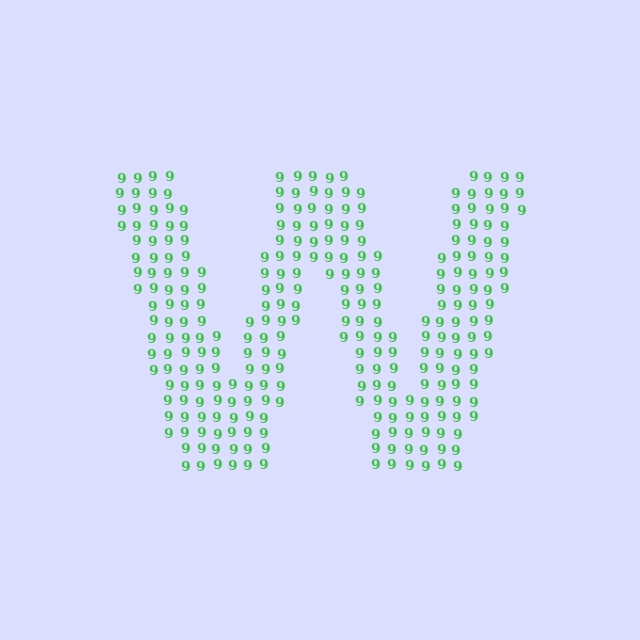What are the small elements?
The small elements are digit 9's.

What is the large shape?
The large shape is the letter W.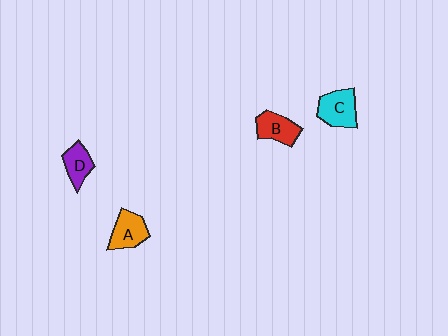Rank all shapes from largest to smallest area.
From largest to smallest: C (cyan), A (orange), B (red), D (purple).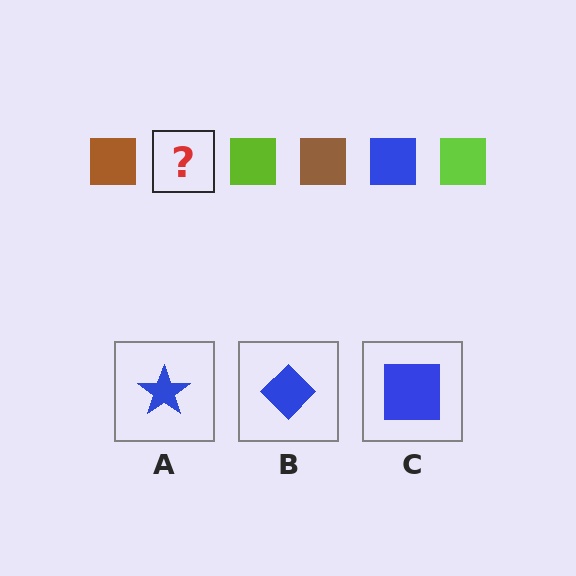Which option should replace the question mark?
Option C.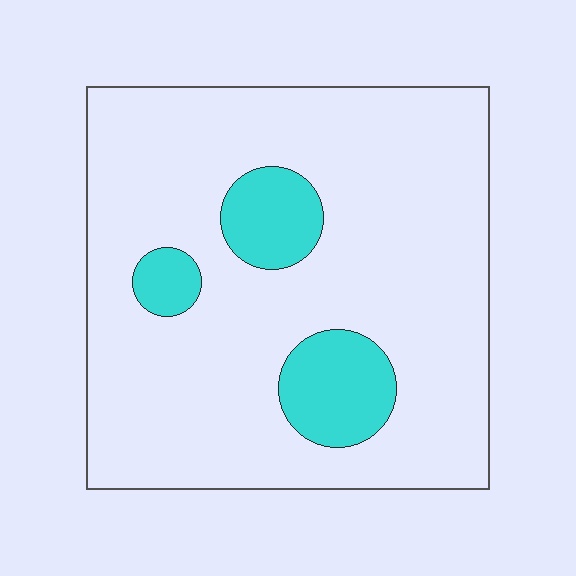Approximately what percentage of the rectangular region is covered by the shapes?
Approximately 15%.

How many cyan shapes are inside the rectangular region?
3.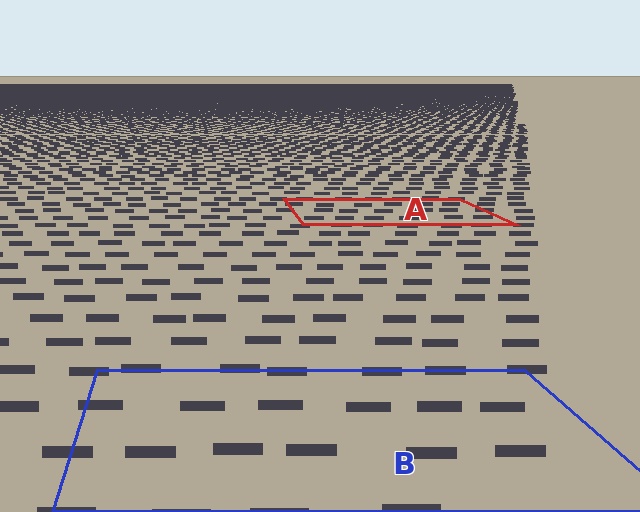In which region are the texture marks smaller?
The texture marks are smaller in region A, because it is farther away.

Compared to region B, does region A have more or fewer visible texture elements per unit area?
Region A has more texture elements per unit area — they are packed more densely because it is farther away.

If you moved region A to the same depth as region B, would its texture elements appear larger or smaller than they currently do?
They would appear larger. At a closer depth, the same texture elements are projected at a bigger on-screen size.